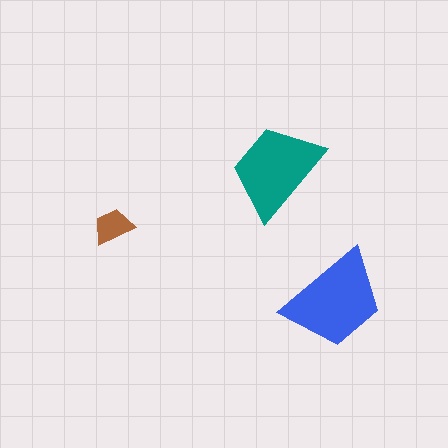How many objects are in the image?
There are 3 objects in the image.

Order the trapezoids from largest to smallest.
the blue one, the teal one, the brown one.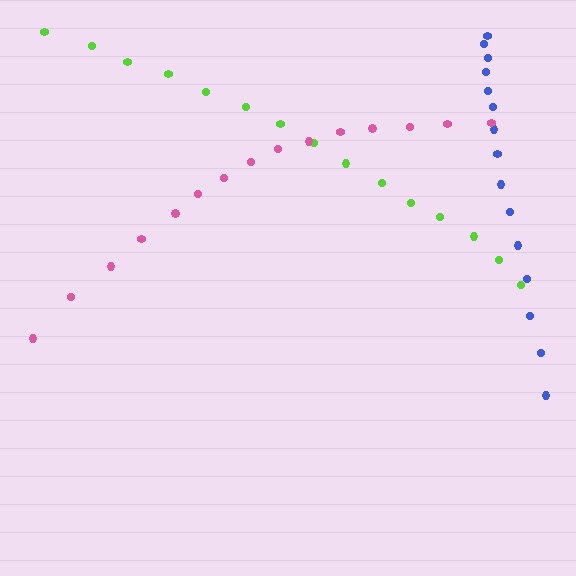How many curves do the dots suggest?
There are 3 distinct paths.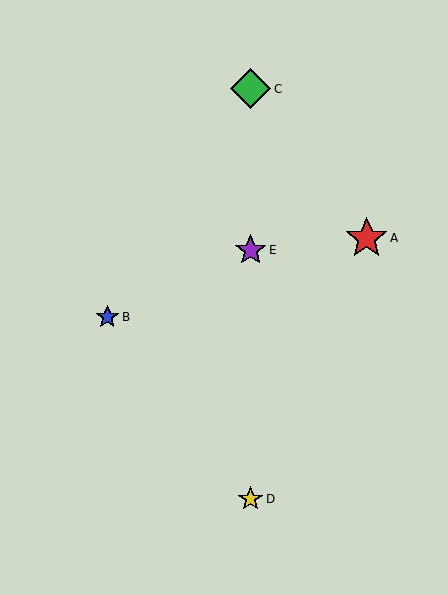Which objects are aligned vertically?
Objects C, D, E are aligned vertically.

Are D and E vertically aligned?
Yes, both are at x≈251.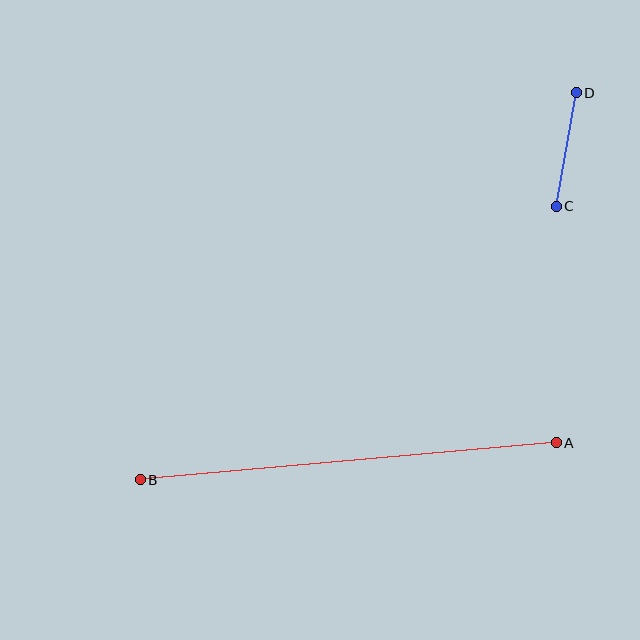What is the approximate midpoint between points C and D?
The midpoint is at approximately (566, 149) pixels.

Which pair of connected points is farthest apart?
Points A and B are farthest apart.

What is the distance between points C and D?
The distance is approximately 115 pixels.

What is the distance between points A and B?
The distance is approximately 418 pixels.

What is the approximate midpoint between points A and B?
The midpoint is at approximately (348, 461) pixels.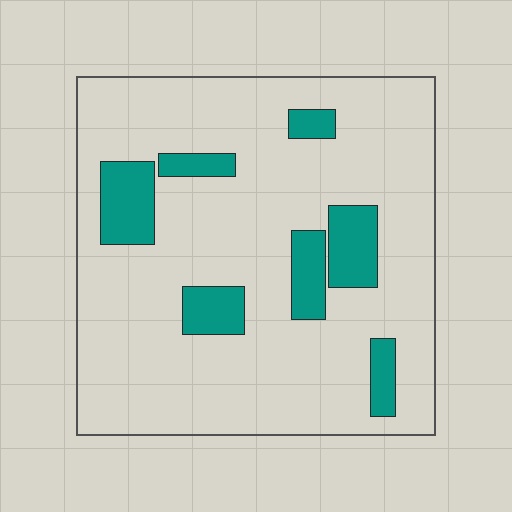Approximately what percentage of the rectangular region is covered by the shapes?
Approximately 15%.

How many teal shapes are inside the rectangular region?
7.